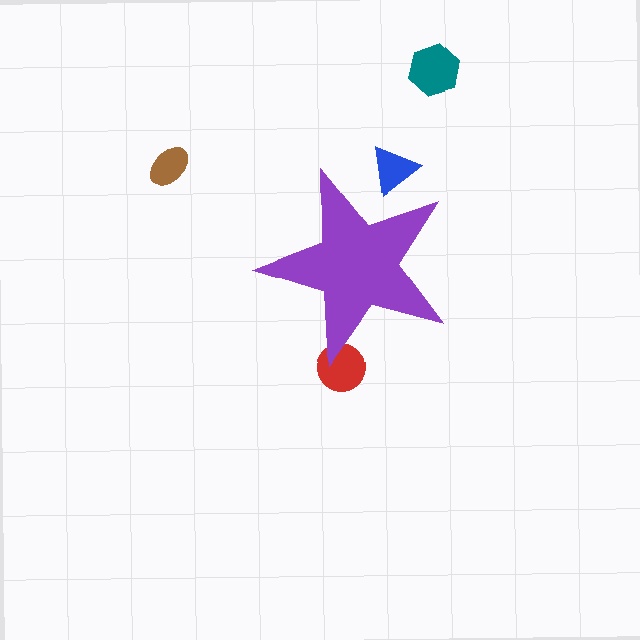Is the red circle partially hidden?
Yes, the red circle is partially hidden behind the purple star.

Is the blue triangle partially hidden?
Yes, the blue triangle is partially hidden behind the purple star.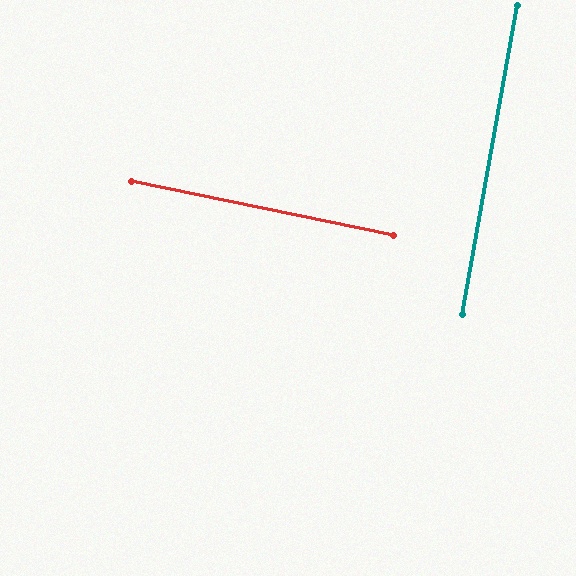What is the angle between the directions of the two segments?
Approximately 88 degrees.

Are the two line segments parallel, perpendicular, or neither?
Perpendicular — they meet at approximately 88°.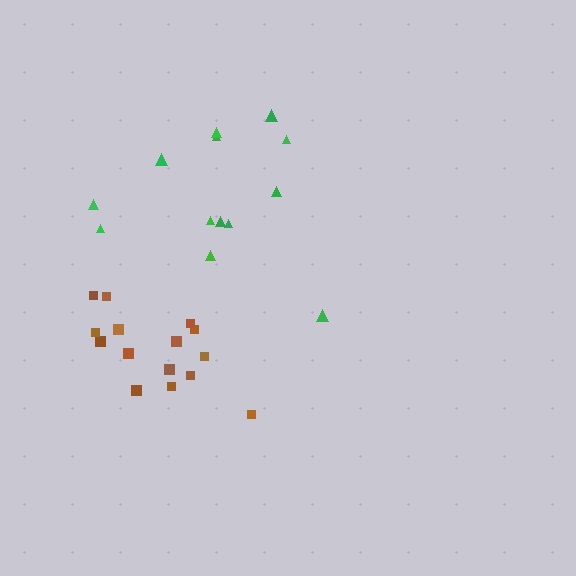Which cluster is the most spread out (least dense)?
Green.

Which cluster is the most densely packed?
Brown.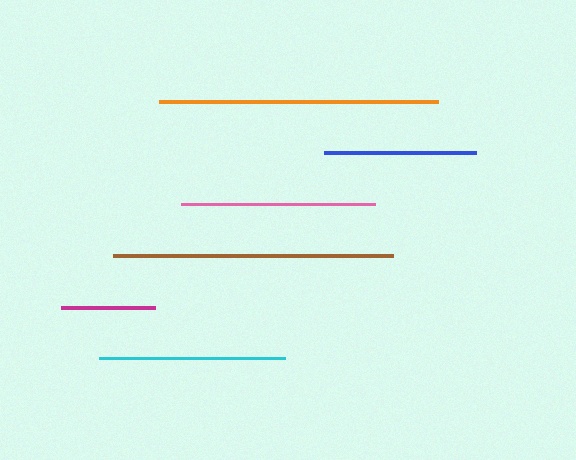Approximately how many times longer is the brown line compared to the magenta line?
The brown line is approximately 3.0 times the length of the magenta line.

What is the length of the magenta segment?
The magenta segment is approximately 94 pixels long.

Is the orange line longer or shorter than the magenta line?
The orange line is longer than the magenta line.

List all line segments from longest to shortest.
From longest to shortest: brown, orange, pink, cyan, blue, magenta.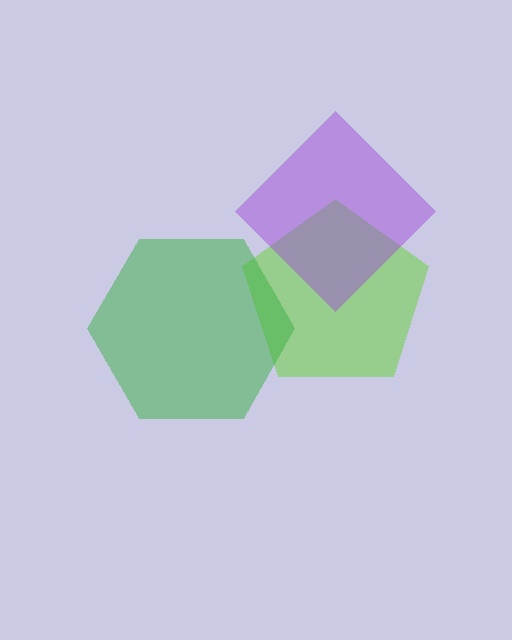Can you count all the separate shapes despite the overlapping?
Yes, there are 3 separate shapes.